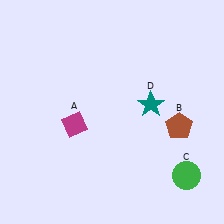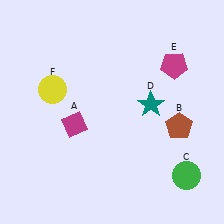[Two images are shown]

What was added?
A magenta pentagon (E), a yellow circle (F) were added in Image 2.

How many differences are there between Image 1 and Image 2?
There are 2 differences between the two images.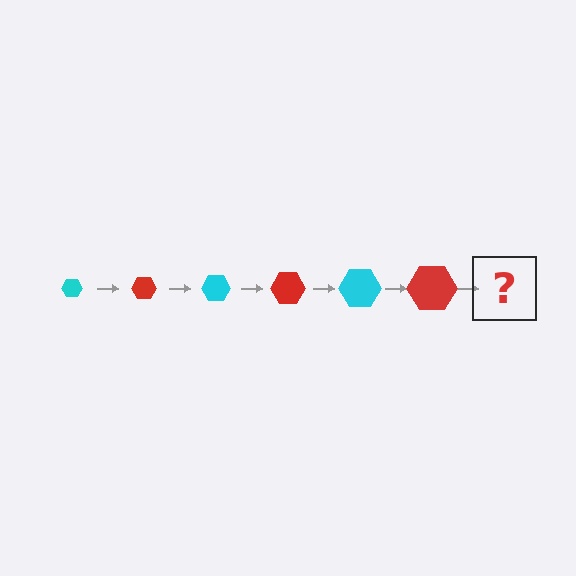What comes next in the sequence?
The next element should be a cyan hexagon, larger than the previous one.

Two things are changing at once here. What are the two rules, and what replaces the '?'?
The two rules are that the hexagon grows larger each step and the color cycles through cyan and red. The '?' should be a cyan hexagon, larger than the previous one.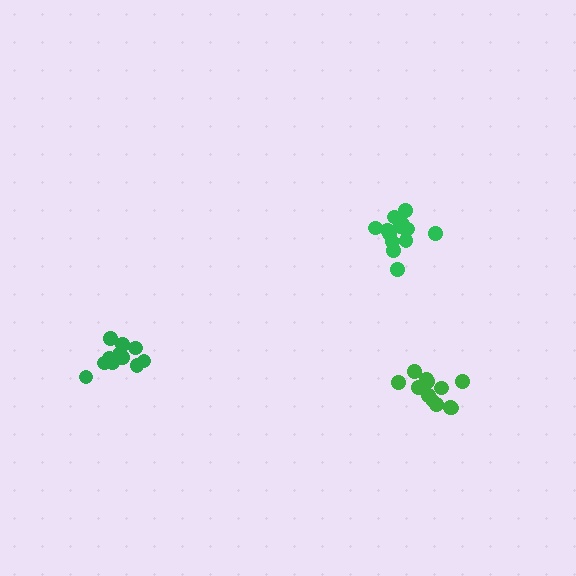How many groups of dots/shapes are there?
There are 3 groups.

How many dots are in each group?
Group 1: 12 dots, Group 2: 13 dots, Group 3: 14 dots (39 total).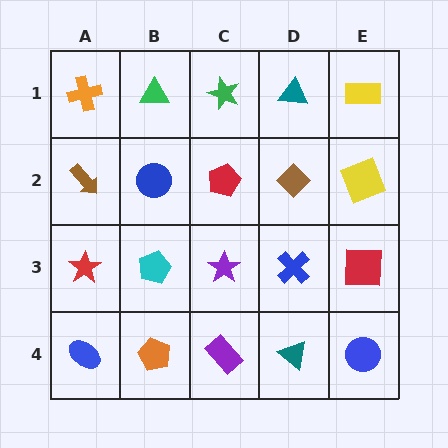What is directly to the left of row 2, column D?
A red pentagon.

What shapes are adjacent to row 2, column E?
A yellow rectangle (row 1, column E), a red square (row 3, column E), a brown diamond (row 2, column D).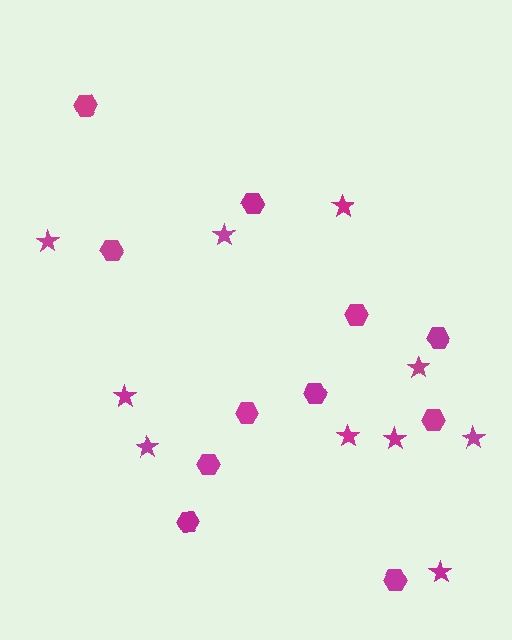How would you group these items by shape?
There are 2 groups: one group of stars (10) and one group of hexagons (11).